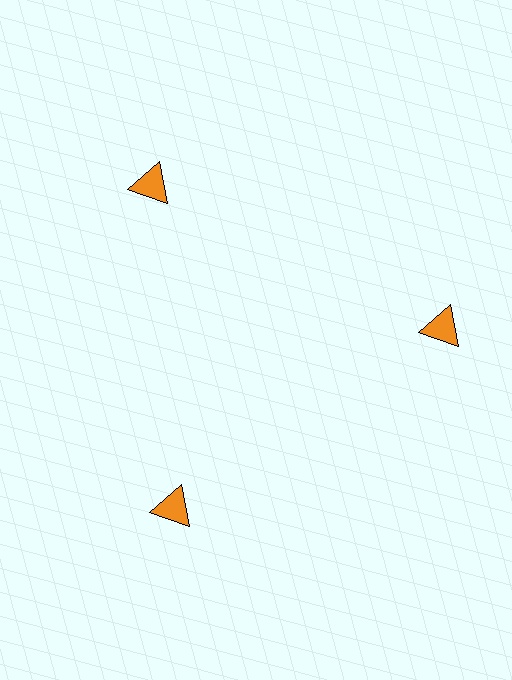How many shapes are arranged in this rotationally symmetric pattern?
There are 3 shapes, arranged in 3 groups of 1.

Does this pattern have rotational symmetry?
Yes, this pattern has 3-fold rotational symmetry. It looks the same after rotating 120 degrees around the center.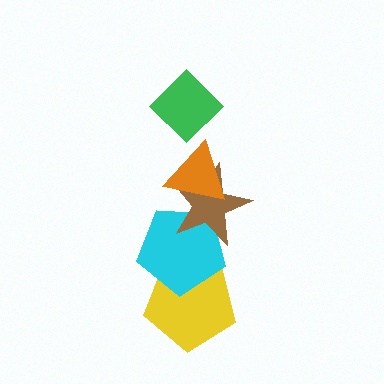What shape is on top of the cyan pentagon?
The brown star is on top of the cyan pentagon.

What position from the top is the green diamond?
The green diamond is 1st from the top.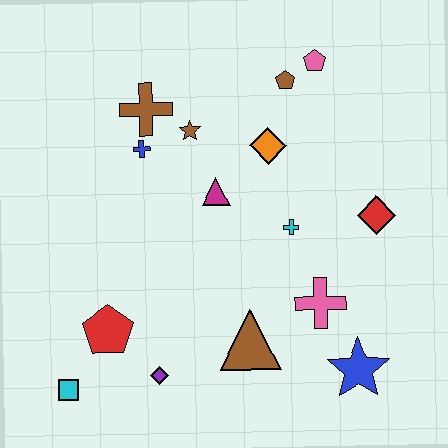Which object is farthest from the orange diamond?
The cyan square is farthest from the orange diamond.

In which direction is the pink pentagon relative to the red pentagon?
The pink pentagon is above the red pentagon.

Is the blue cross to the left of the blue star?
Yes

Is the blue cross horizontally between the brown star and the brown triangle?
No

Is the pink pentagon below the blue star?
No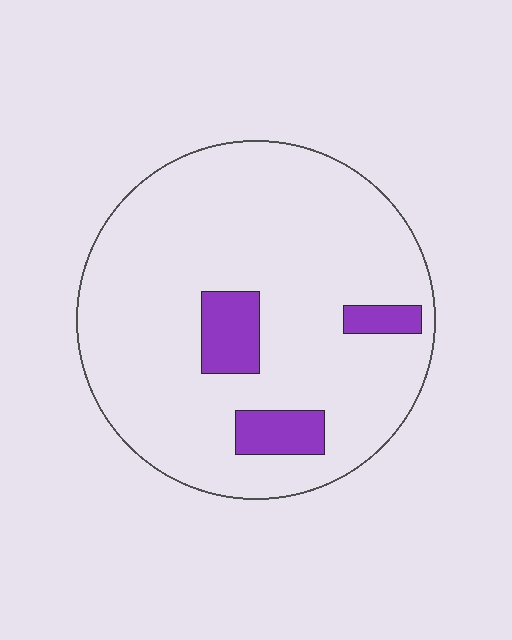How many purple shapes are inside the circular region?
3.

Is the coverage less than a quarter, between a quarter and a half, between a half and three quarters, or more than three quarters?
Less than a quarter.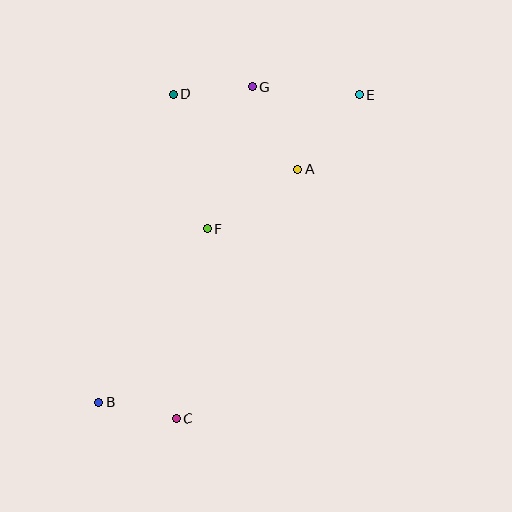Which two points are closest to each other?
Points D and G are closest to each other.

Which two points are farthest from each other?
Points B and E are farthest from each other.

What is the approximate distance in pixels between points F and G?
The distance between F and G is approximately 149 pixels.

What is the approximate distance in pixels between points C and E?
The distance between C and E is approximately 371 pixels.